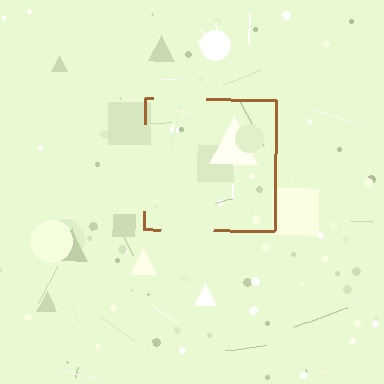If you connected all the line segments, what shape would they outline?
They would outline a square.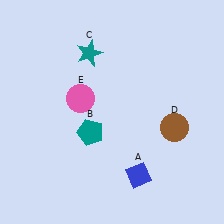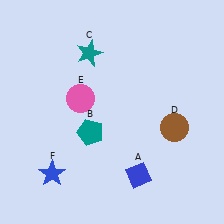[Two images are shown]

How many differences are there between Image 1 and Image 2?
There is 1 difference between the two images.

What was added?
A blue star (F) was added in Image 2.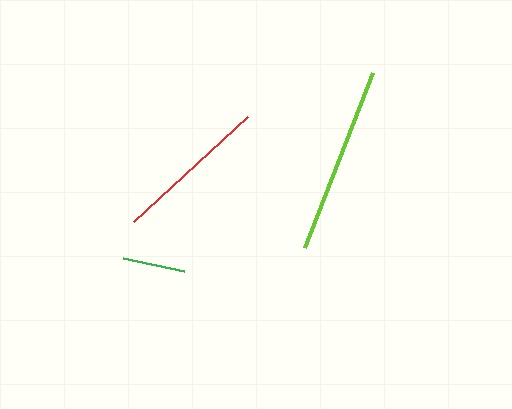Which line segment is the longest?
The lime line is the longest at approximately 188 pixels.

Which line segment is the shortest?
The green line is the shortest at approximately 62 pixels.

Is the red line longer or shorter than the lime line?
The lime line is longer than the red line.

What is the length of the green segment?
The green segment is approximately 62 pixels long.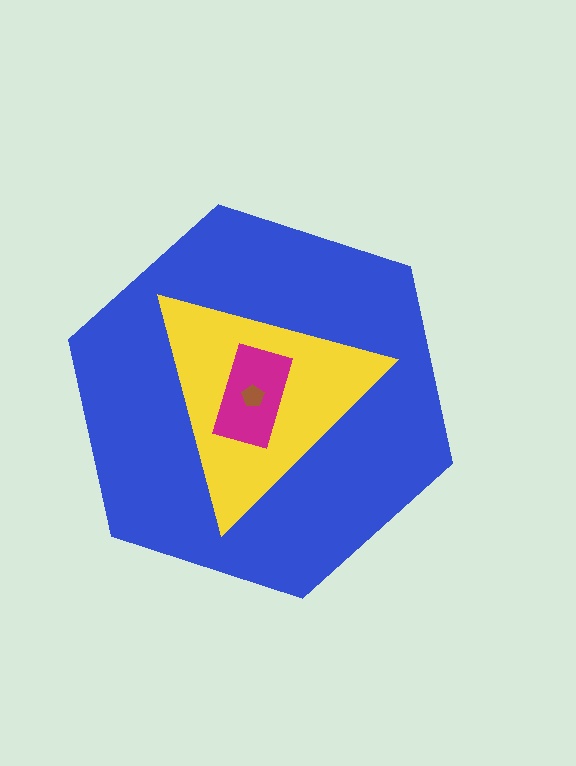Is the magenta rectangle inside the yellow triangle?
Yes.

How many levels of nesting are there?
4.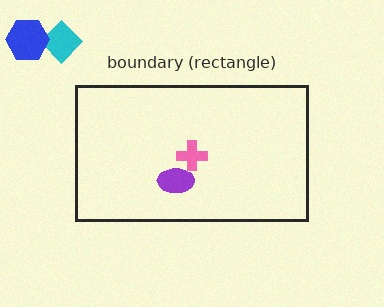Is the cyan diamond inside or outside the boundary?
Outside.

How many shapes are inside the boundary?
2 inside, 2 outside.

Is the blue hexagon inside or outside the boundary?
Outside.